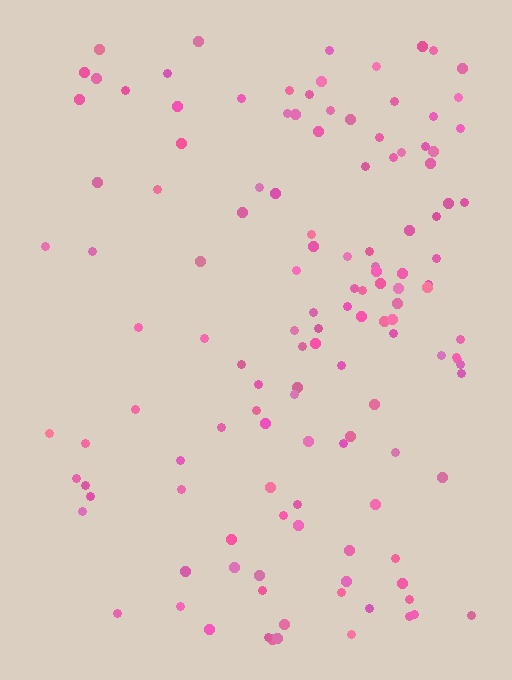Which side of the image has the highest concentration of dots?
The right.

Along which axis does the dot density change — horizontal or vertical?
Horizontal.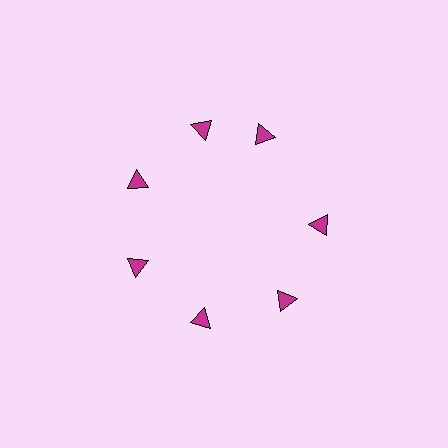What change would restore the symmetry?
The symmetry would be restored by rotating it back into even spacing with its neighbors so that all 7 triangles sit at equal angles and equal distance from the center.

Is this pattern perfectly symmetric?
No. The 7 magenta triangles are arranged in a ring, but one element near the 1 o'clock position is rotated out of alignment along the ring, breaking the 7-fold rotational symmetry.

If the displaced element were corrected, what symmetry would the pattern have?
It would have 7-fold rotational symmetry — the pattern would map onto itself every 51 degrees.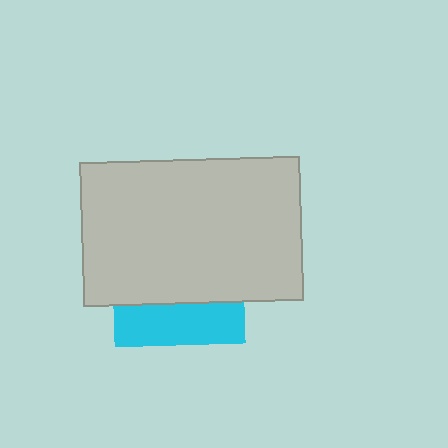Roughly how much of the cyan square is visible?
A small part of it is visible (roughly 31%).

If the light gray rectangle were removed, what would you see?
You would see the complete cyan square.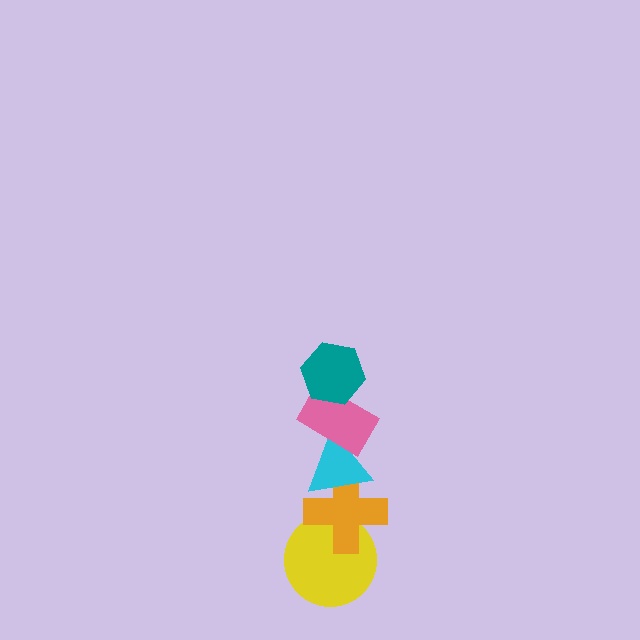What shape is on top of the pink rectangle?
The teal hexagon is on top of the pink rectangle.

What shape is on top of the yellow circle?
The orange cross is on top of the yellow circle.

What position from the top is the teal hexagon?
The teal hexagon is 1st from the top.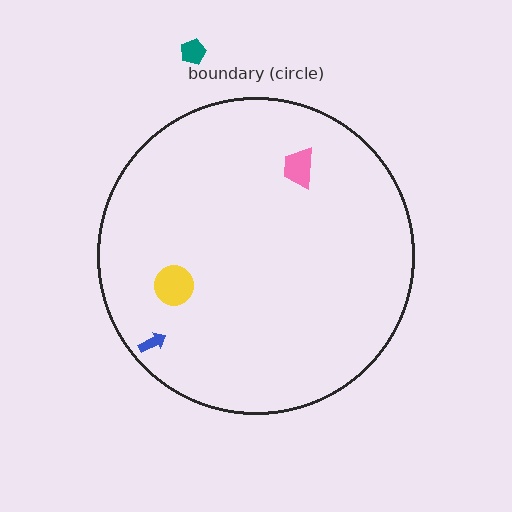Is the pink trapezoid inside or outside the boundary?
Inside.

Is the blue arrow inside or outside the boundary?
Inside.